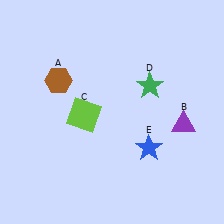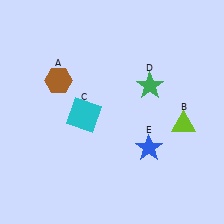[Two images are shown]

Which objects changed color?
B changed from purple to lime. C changed from lime to cyan.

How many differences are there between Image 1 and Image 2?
There are 2 differences between the two images.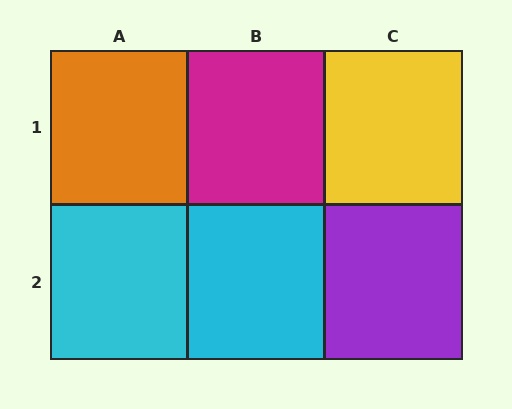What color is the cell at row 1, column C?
Yellow.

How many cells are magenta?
1 cell is magenta.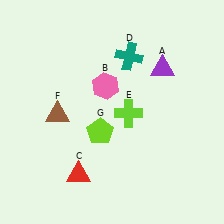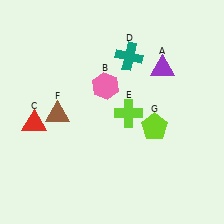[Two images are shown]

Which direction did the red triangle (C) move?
The red triangle (C) moved up.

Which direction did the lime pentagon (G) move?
The lime pentagon (G) moved right.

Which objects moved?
The objects that moved are: the red triangle (C), the lime pentagon (G).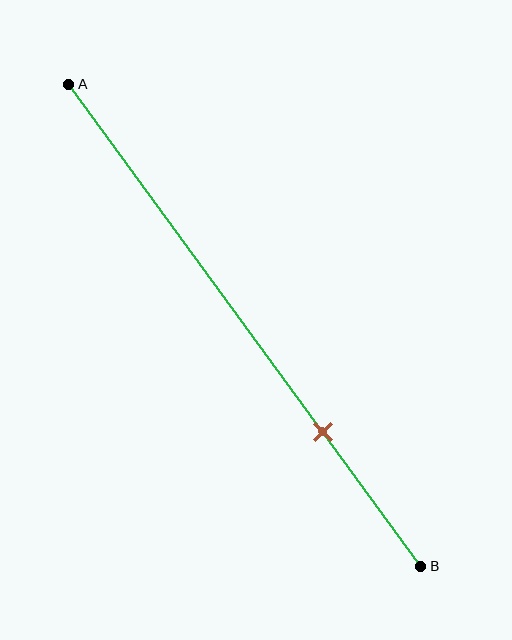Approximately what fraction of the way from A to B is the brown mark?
The brown mark is approximately 70% of the way from A to B.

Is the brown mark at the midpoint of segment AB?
No, the mark is at about 70% from A, not at the 50% midpoint.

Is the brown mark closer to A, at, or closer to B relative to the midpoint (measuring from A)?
The brown mark is closer to point B than the midpoint of segment AB.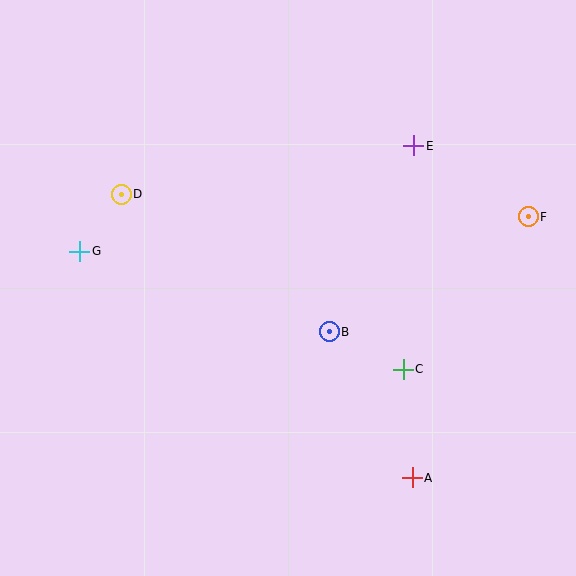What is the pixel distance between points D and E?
The distance between D and E is 296 pixels.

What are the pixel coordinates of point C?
Point C is at (403, 369).